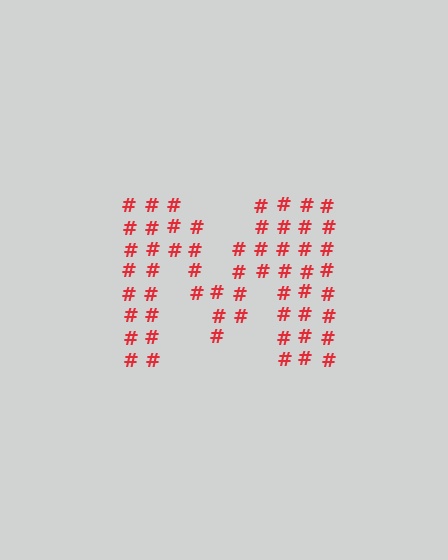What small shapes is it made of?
It is made of small hash symbols.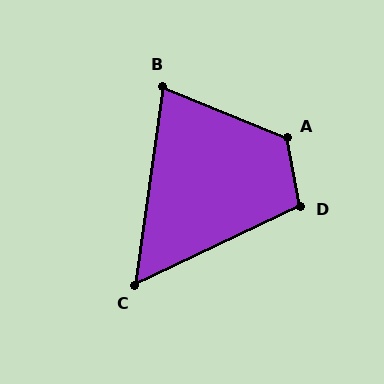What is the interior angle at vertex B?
Approximately 76 degrees (acute).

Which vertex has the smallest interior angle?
C, at approximately 57 degrees.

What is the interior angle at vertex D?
Approximately 104 degrees (obtuse).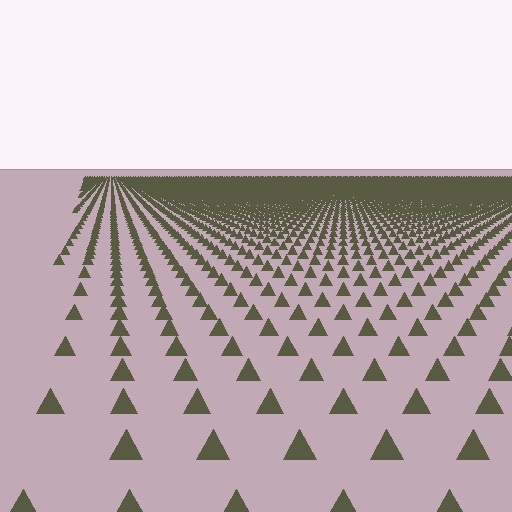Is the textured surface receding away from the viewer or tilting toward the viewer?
The surface is receding away from the viewer. Texture elements get smaller and denser toward the top.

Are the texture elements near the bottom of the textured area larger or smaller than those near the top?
Larger. Near the bottom, elements are closer to the viewer and appear at a bigger on-screen size.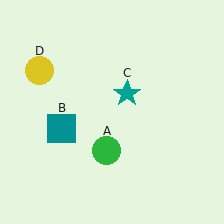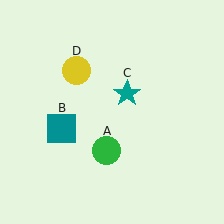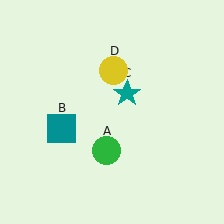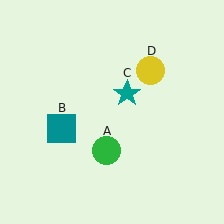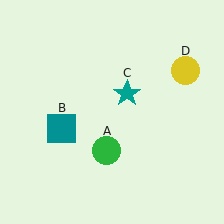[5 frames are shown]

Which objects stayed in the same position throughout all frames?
Green circle (object A) and teal square (object B) and teal star (object C) remained stationary.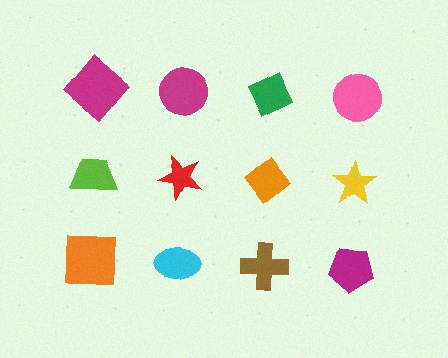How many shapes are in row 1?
4 shapes.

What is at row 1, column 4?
A pink circle.